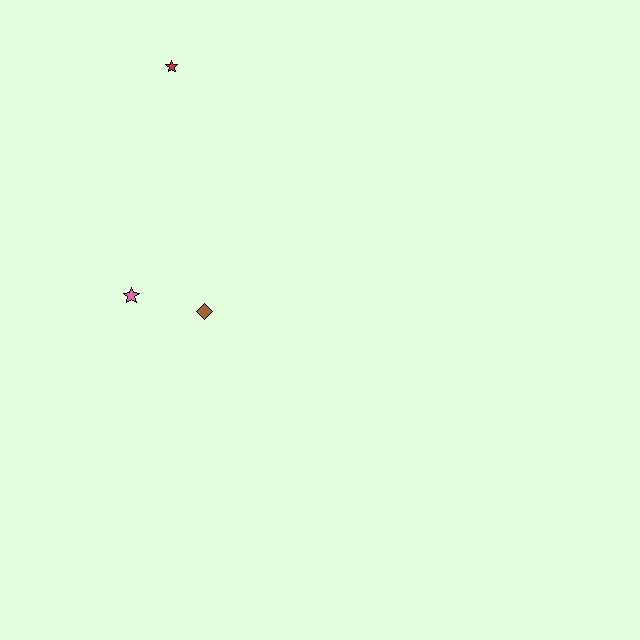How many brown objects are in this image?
There is 1 brown object.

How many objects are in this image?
There are 3 objects.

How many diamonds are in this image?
There is 1 diamond.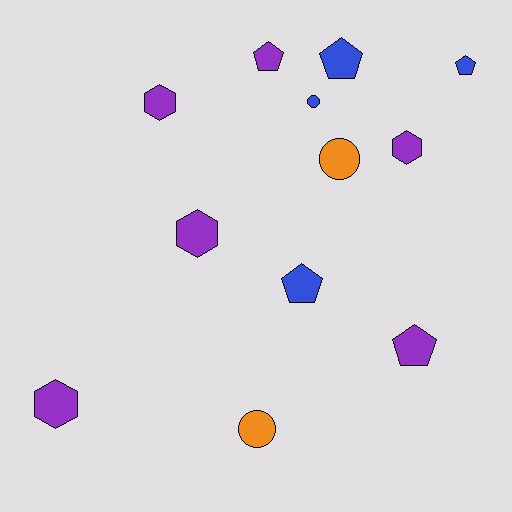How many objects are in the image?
There are 12 objects.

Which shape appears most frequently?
Pentagon, with 5 objects.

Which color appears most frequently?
Purple, with 6 objects.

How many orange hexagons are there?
There are no orange hexagons.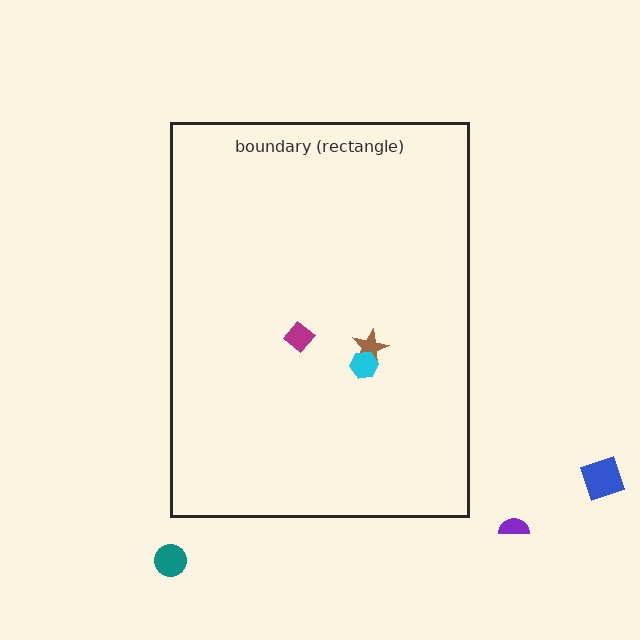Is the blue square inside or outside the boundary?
Outside.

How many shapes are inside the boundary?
3 inside, 3 outside.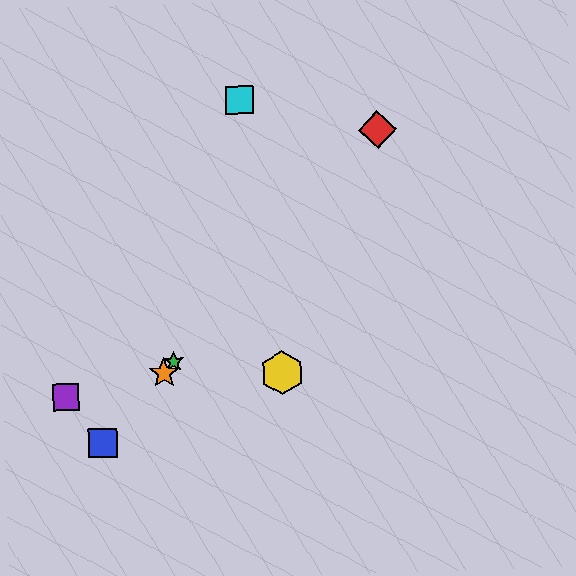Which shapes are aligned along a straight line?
The red diamond, the blue square, the green star, the orange star are aligned along a straight line.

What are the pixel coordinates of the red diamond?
The red diamond is at (377, 129).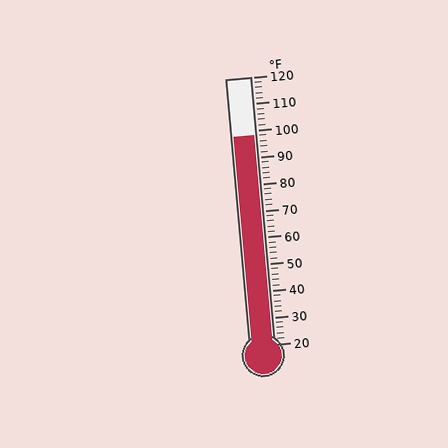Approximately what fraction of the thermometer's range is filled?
The thermometer is filled to approximately 80% of its range.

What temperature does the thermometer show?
The thermometer shows approximately 98°F.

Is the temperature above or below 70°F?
The temperature is above 70°F.